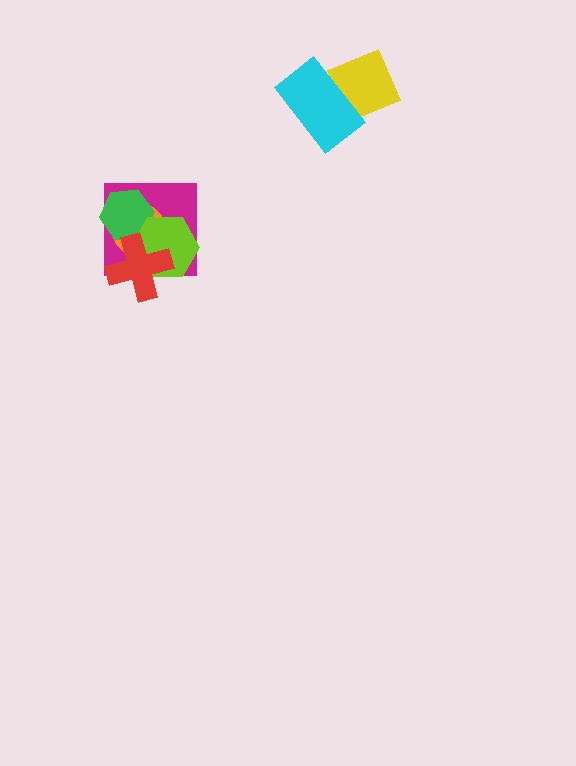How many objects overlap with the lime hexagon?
4 objects overlap with the lime hexagon.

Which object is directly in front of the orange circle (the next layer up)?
The green hexagon is directly in front of the orange circle.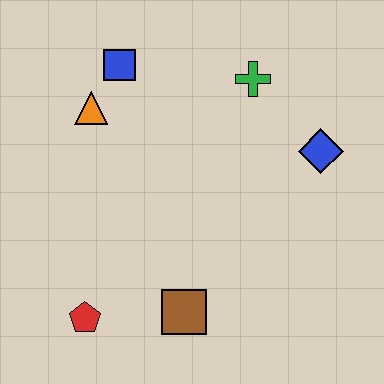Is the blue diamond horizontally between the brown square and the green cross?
No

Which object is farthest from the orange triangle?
The blue diamond is farthest from the orange triangle.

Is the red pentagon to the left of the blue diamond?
Yes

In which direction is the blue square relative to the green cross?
The blue square is to the left of the green cross.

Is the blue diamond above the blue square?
No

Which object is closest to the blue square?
The orange triangle is closest to the blue square.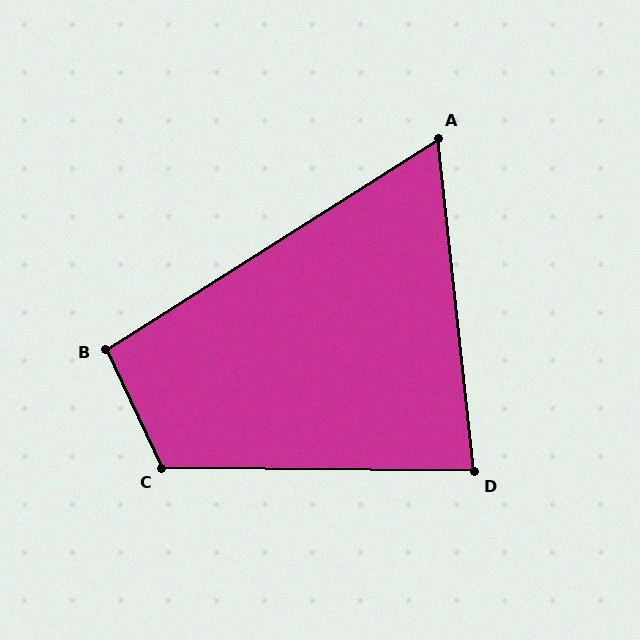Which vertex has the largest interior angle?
C, at approximately 116 degrees.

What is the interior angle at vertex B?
Approximately 97 degrees (obtuse).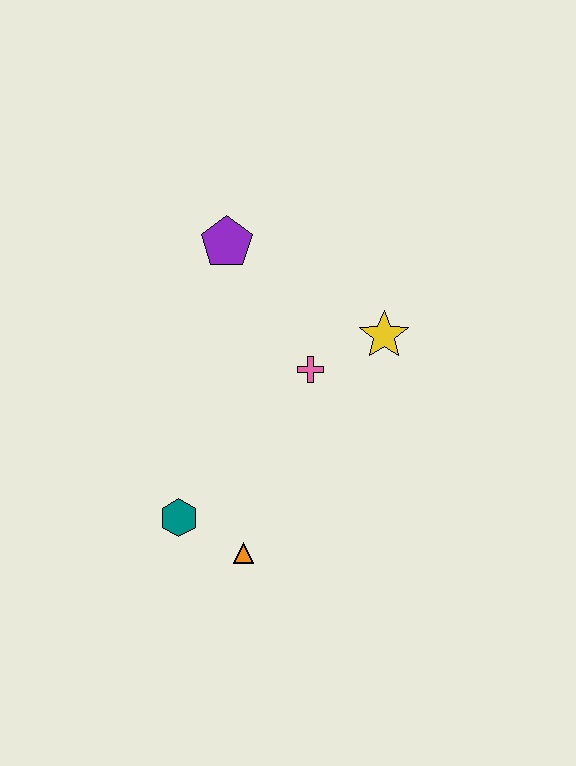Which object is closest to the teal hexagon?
The orange triangle is closest to the teal hexagon.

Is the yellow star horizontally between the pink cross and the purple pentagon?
No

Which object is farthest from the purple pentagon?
The orange triangle is farthest from the purple pentagon.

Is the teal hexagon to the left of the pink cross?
Yes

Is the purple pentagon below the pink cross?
No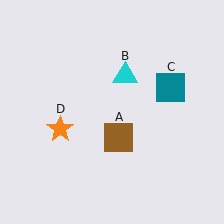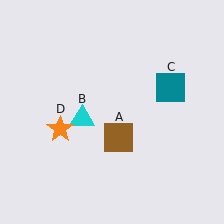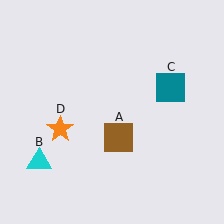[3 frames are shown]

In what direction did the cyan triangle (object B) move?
The cyan triangle (object B) moved down and to the left.